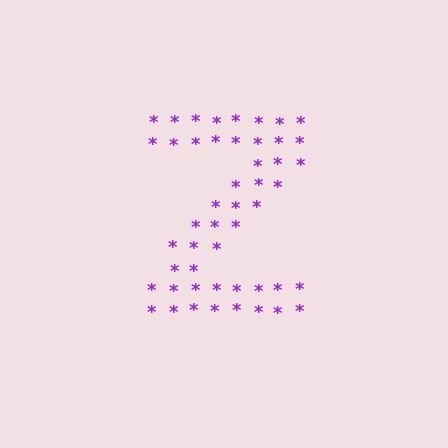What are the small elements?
The small elements are asterisks.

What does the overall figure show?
The overall figure shows the letter Z.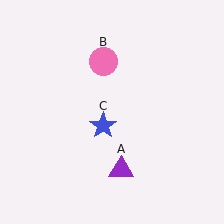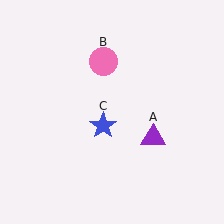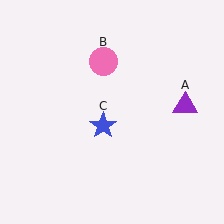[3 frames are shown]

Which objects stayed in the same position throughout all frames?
Pink circle (object B) and blue star (object C) remained stationary.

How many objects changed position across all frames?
1 object changed position: purple triangle (object A).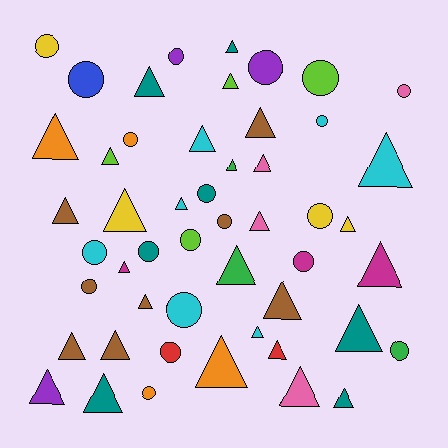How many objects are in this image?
There are 50 objects.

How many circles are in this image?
There are 20 circles.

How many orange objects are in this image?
There are 4 orange objects.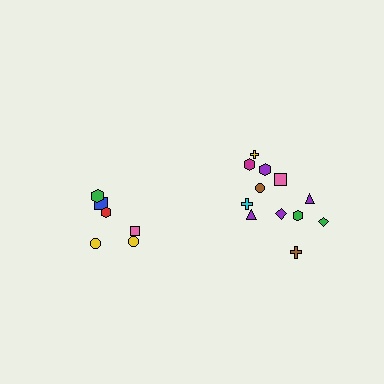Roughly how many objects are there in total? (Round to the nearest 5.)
Roughly 20 objects in total.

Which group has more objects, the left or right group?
The right group.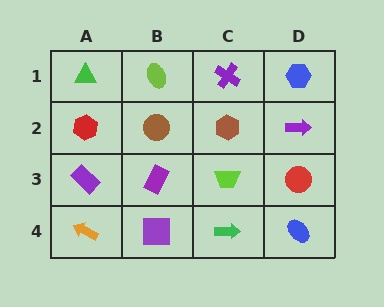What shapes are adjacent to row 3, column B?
A brown circle (row 2, column B), a purple square (row 4, column B), a purple rectangle (row 3, column A), a lime trapezoid (row 3, column C).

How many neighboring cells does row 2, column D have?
3.